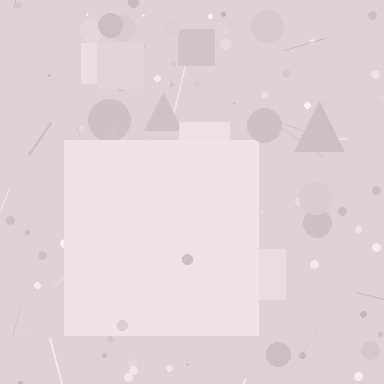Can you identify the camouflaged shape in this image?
The camouflaged shape is a square.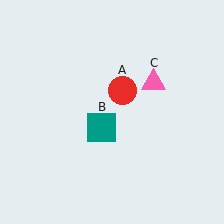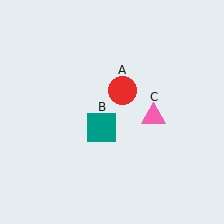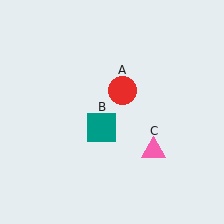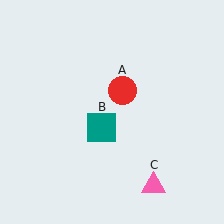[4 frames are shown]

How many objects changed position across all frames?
1 object changed position: pink triangle (object C).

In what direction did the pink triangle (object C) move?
The pink triangle (object C) moved down.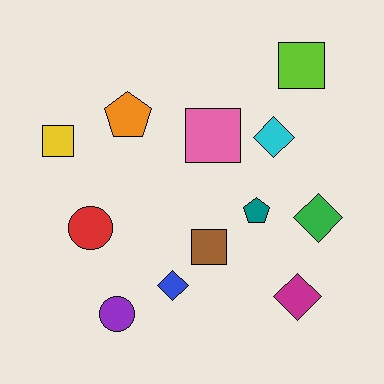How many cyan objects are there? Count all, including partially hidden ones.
There is 1 cyan object.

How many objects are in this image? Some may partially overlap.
There are 12 objects.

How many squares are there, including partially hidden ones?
There are 4 squares.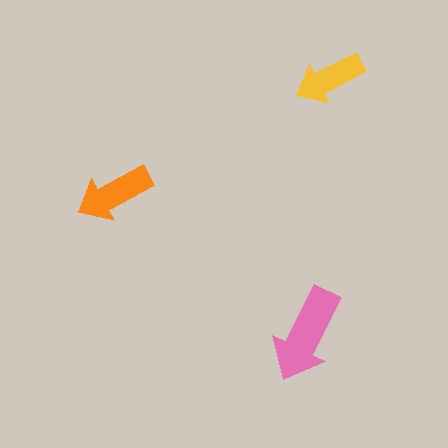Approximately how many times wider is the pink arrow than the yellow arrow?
About 1.5 times wider.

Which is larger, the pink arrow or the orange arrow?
The pink one.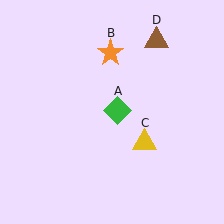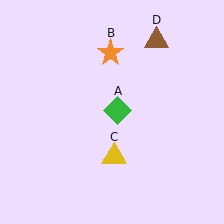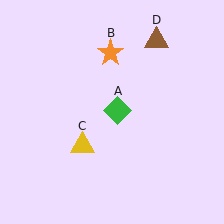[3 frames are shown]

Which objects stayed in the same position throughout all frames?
Green diamond (object A) and orange star (object B) and brown triangle (object D) remained stationary.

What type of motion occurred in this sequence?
The yellow triangle (object C) rotated clockwise around the center of the scene.